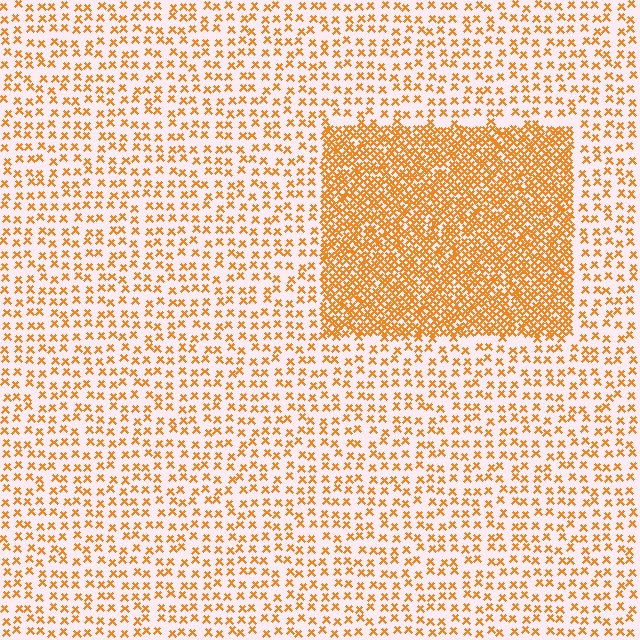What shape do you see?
I see a rectangle.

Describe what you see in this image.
The image contains small orange elements arranged at two different densities. A rectangle-shaped region is visible where the elements are more densely packed than the surrounding area.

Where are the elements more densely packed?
The elements are more densely packed inside the rectangle boundary.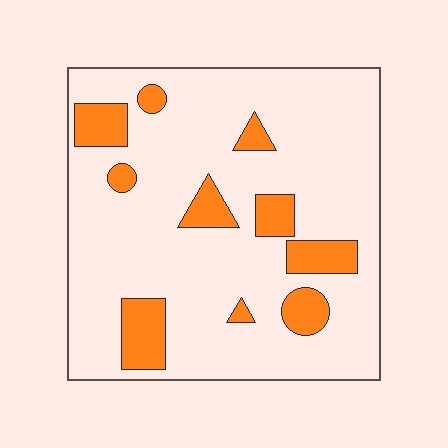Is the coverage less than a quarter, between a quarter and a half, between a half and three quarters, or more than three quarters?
Less than a quarter.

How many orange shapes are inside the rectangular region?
10.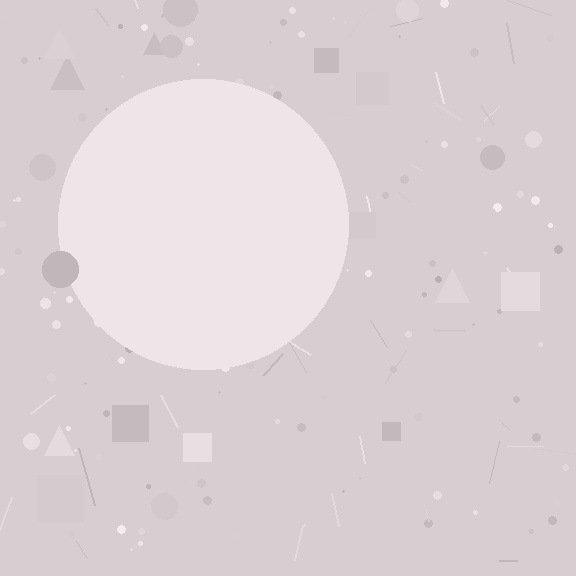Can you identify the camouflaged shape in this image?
The camouflaged shape is a circle.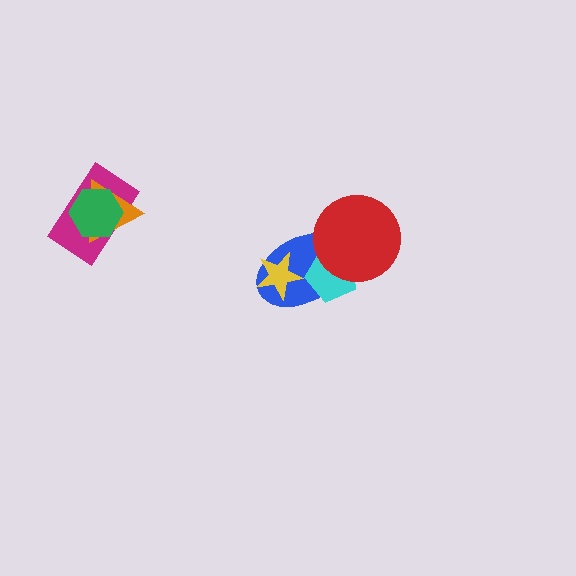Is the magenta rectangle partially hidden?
Yes, it is partially covered by another shape.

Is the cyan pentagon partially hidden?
Yes, it is partially covered by another shape.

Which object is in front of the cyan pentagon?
The red circle is in front of the cyan pentagon.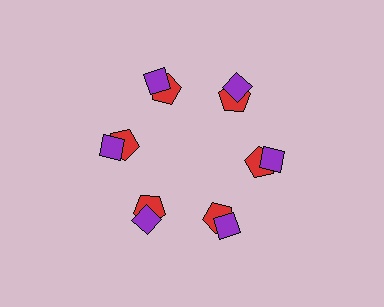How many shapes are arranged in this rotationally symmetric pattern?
There are 12 shapes, arranged in 6 groups of 2.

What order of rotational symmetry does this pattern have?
This pattern has 6-fold rotational symmetry.